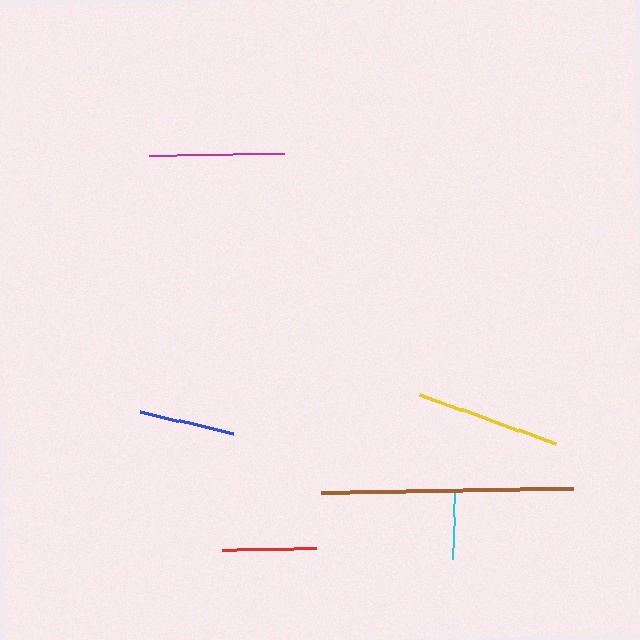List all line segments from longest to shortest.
From longest to shortest: brown, yellow, magenta, blue, red, cyan.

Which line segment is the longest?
The brown line is the longest at approximately 252 pixels.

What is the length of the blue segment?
The blue segment is approximately 95 pixels long.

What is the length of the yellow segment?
The yellow segment is approximately 144 pixels long.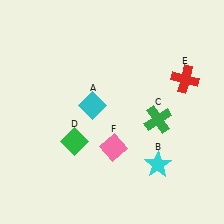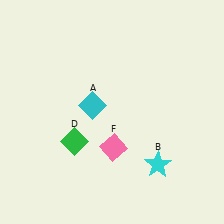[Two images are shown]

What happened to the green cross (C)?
The green cross (C) was removed in Image 2. It was in the bottom-right area of Image 1.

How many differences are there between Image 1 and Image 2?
There are 2 differences between the two images.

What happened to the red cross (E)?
The red cross (E) was removed in Image 2. It was in the top-right area of Image 1.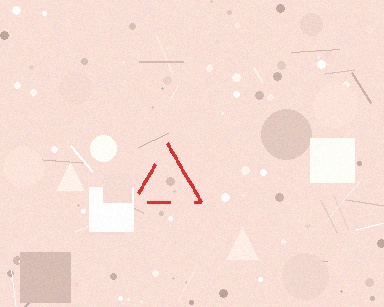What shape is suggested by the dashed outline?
The dashed outline suggests a triangle.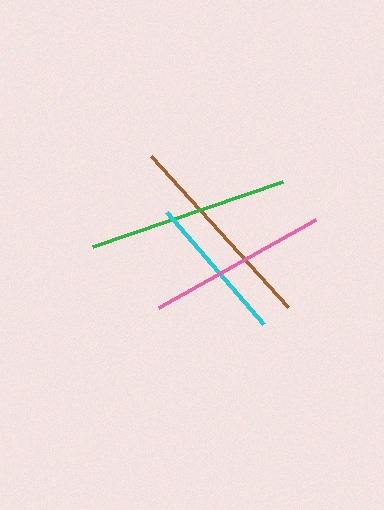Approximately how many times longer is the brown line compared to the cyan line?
The brown line is approximately 1.4 times the length of the cyan line.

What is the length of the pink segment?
The pink segment is approximately 180 pixels long.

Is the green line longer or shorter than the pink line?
The green line is longer than the pink line.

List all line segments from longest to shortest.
From longest to shortest: brown, green, pink, cyan.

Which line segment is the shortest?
The cyan line is the shortest at approximately 149 pixels.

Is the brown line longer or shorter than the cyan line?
The brown line is longer than the cyan line.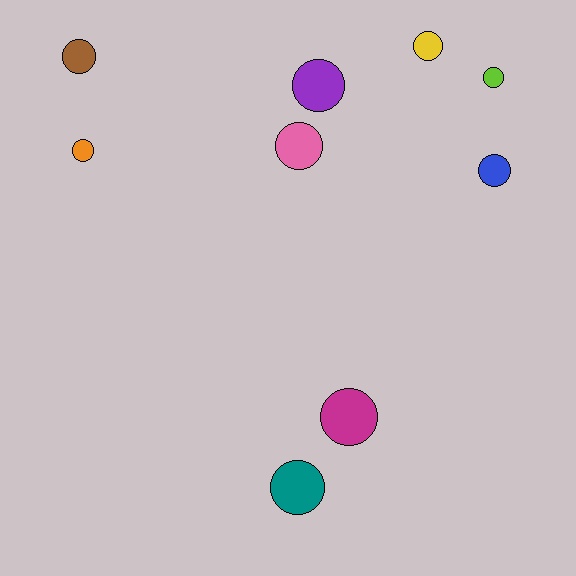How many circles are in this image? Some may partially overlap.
There are 9 circles.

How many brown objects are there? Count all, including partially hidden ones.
There is 1 brown object.